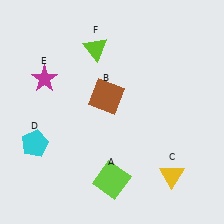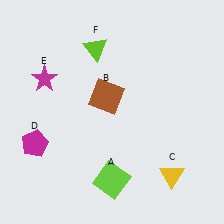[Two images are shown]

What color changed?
The pentagon (D) changed from cyan in Image 1 to magenta in Image 2.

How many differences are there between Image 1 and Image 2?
There is 1 difference between the two images.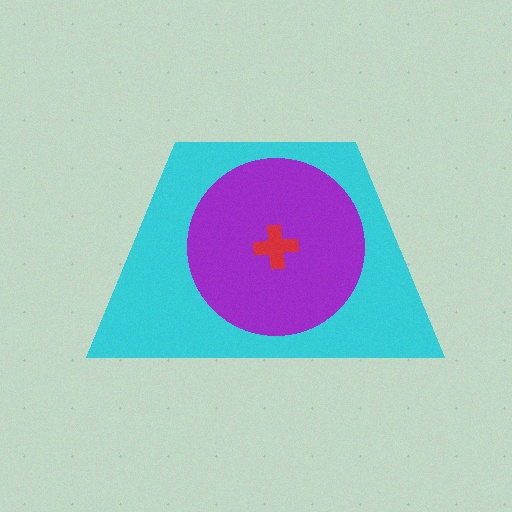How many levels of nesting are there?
3.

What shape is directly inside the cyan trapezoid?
The purple circle.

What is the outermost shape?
The cyan trapezoid.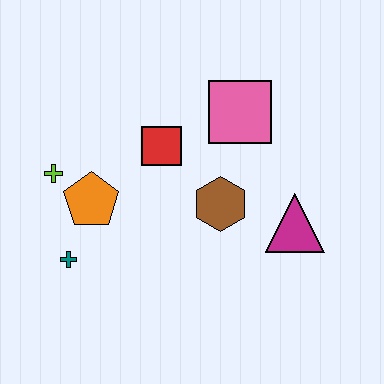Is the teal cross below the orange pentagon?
Yes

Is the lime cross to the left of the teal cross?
Yes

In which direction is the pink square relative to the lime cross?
The pink square is to the right of the lime cross.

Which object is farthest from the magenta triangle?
The lime cross is farthest from the magenta triangle.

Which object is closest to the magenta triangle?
The brown hexagon is closest to the magenta triangle.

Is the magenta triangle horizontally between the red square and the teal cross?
No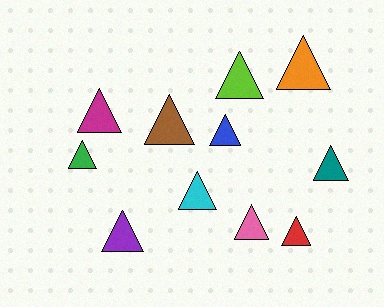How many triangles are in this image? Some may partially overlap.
There are 11 triangles.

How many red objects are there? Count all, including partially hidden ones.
There is 1 red object.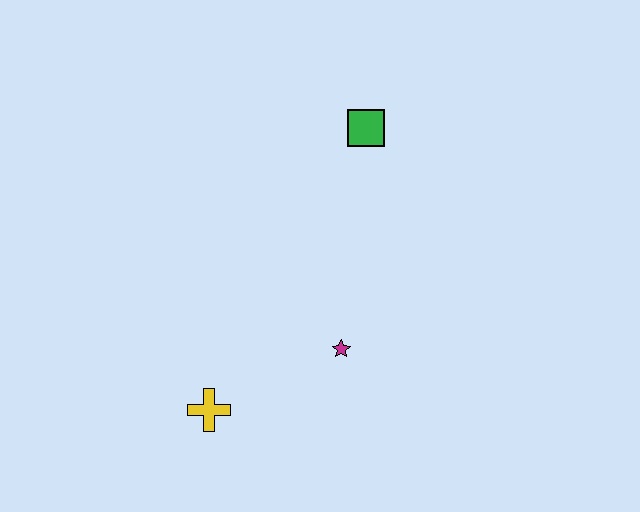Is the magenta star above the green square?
No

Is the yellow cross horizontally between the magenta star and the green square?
No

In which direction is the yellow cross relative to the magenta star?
The yellow cross is to the left of the magenta star.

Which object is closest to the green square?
The magenta star is closest to the green square.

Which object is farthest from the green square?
The yellow cross is farthest from the green square.